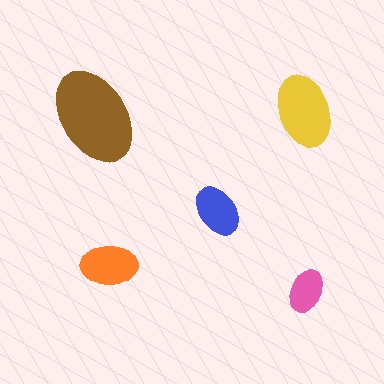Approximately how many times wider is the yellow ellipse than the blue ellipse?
About 1.5 times wider.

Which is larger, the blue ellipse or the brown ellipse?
The brown one.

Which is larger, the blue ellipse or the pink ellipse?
The blue one.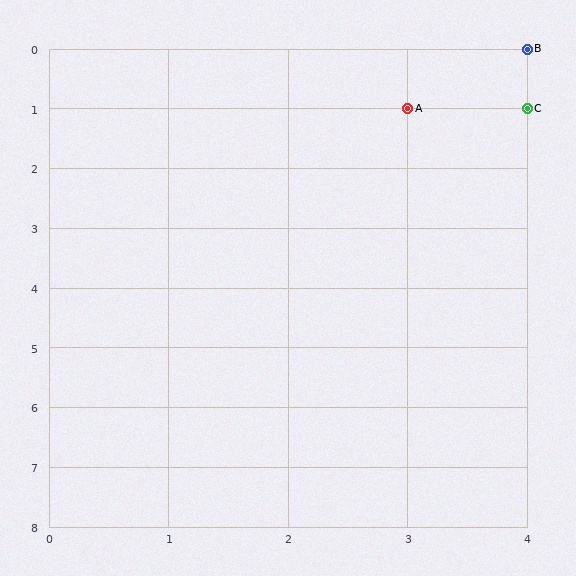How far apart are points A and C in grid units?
Points A and C are 1 column apart.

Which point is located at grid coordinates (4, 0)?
Point B is at (4, 0).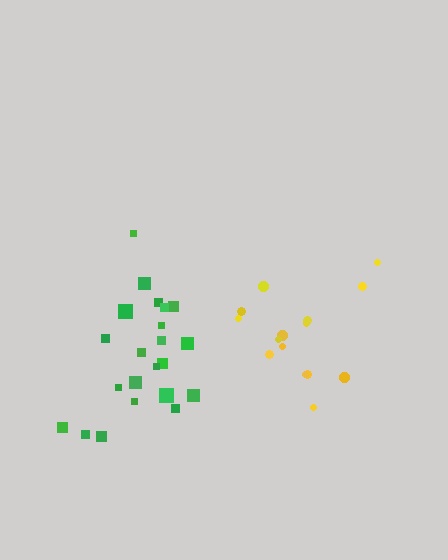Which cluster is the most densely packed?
Yellow.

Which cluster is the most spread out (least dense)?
Green.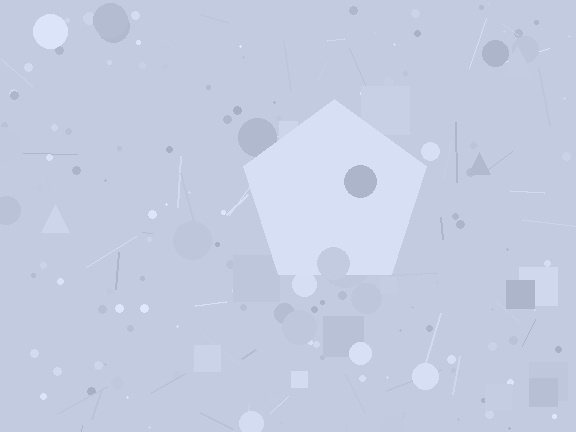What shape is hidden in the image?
A pentagon is hidden in the image.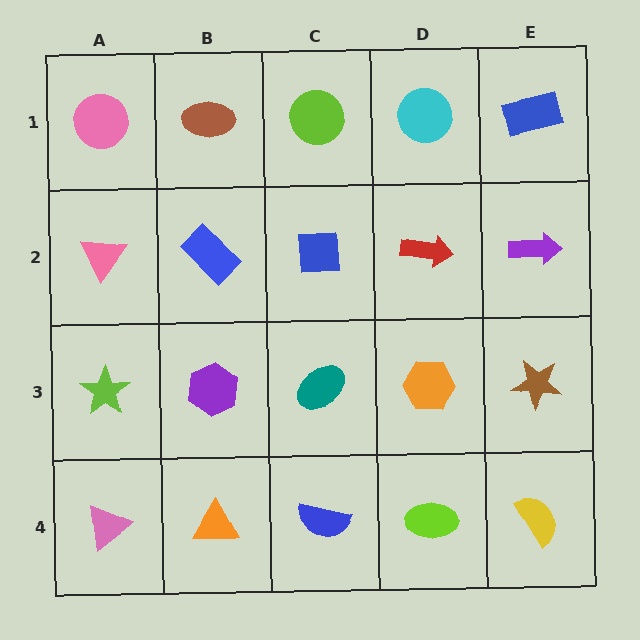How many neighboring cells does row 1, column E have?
2.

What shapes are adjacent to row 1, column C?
A blue square (row 2, column C), a brown ellipse (row 1, column B), a cyan circle (row 1, column D).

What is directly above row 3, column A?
A pink triangle.